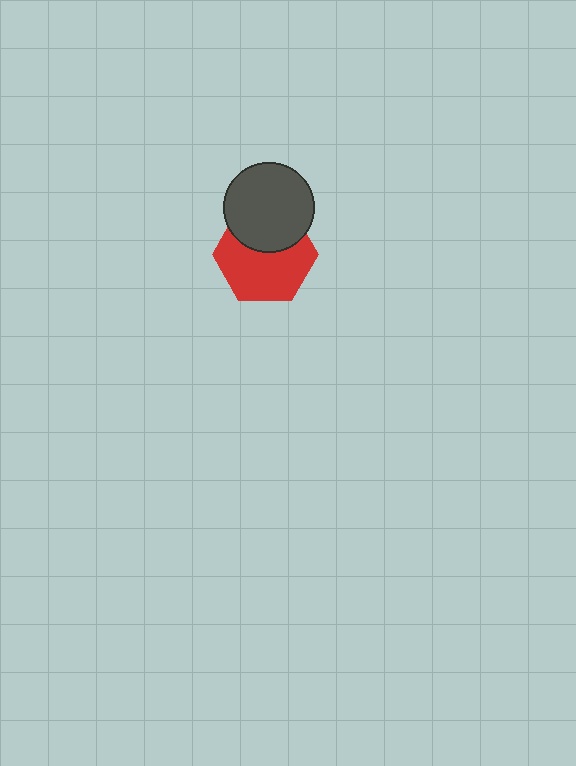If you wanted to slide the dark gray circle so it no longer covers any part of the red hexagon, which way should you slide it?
Slide it up — that is the most direct way to separate the two shapes.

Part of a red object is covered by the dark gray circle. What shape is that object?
It is a hexagon.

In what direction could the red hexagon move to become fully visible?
The red hexagon could move down. That would shift it out from behind the dark gray circle entirely.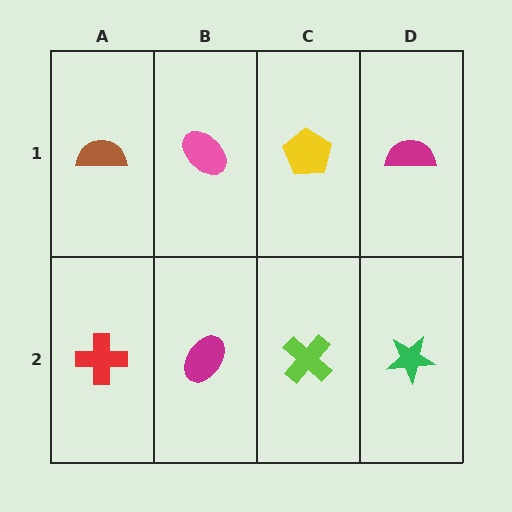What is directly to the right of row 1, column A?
A pink ellipse.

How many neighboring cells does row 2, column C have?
3.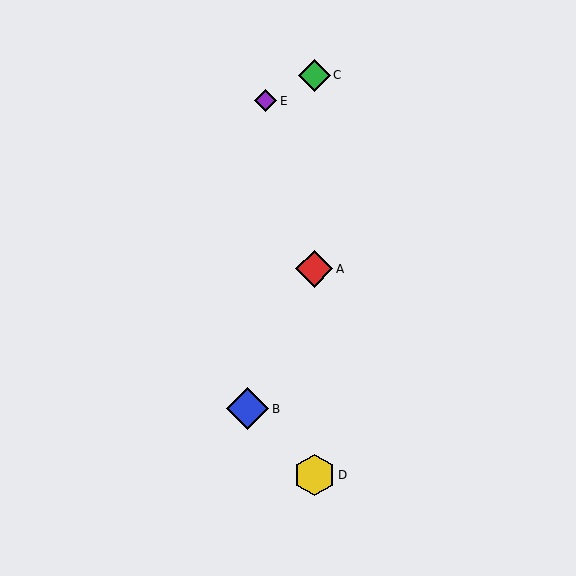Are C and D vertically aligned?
Yes, both are at x≈314.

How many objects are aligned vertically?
3 objects (A, C, D) are aligned vertically.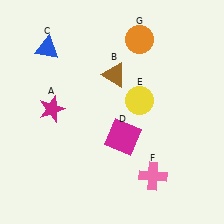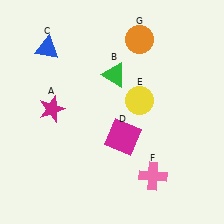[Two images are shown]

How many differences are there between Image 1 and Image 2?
There is 1 difference between the two images.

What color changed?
The triangle (B) changed from brown in Image 1 to green in Image 2.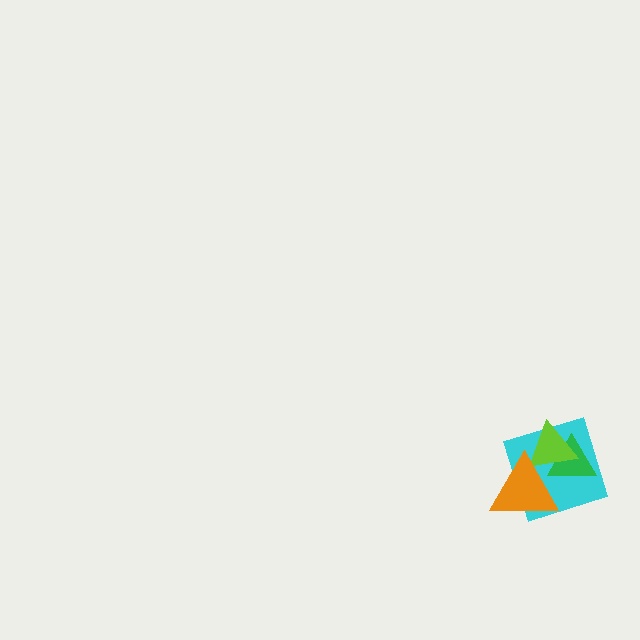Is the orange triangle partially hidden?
No, no other shape covers it.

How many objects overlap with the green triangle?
3 objects overlap with the green triangle.